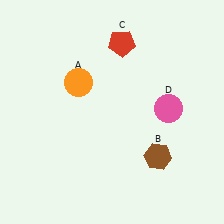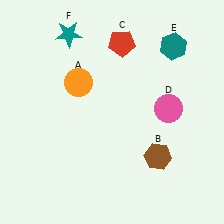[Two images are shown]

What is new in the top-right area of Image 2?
A teal hexagon (E) was added in the top-right area of Image 2.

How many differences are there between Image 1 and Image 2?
There are 2 differences between the two images.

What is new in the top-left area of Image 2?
A teal star (F) was added in the top-left area of Image 2.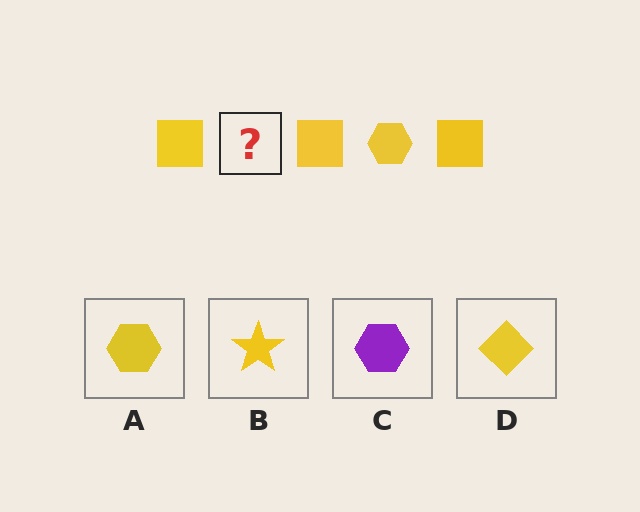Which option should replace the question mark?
Option A.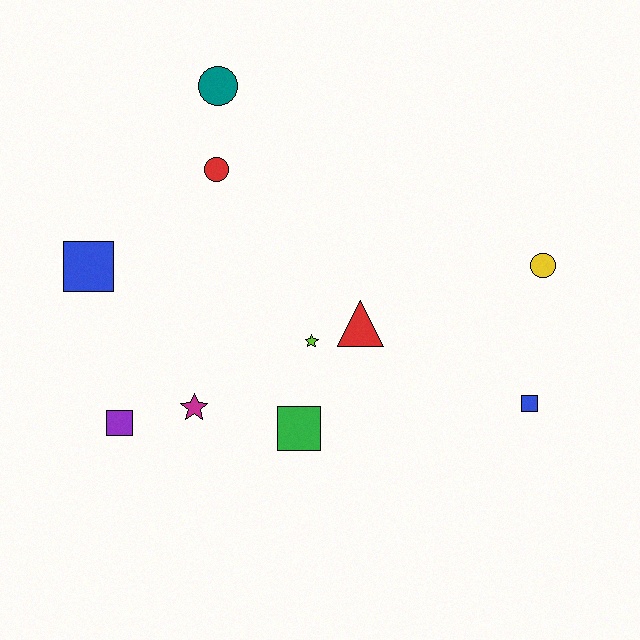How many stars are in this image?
There are 2 stars.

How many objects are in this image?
There are 10 objects.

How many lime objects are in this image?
There is 1 lime object.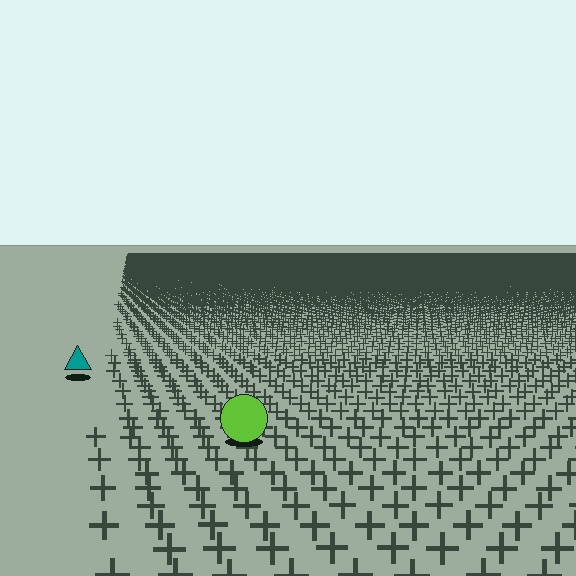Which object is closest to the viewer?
The lime circle is closest. The texture marks near it are larger and more spread out.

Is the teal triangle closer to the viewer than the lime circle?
No. The lime circle is closer — you can tell from the texture gradient: the ground texture is coarser near it.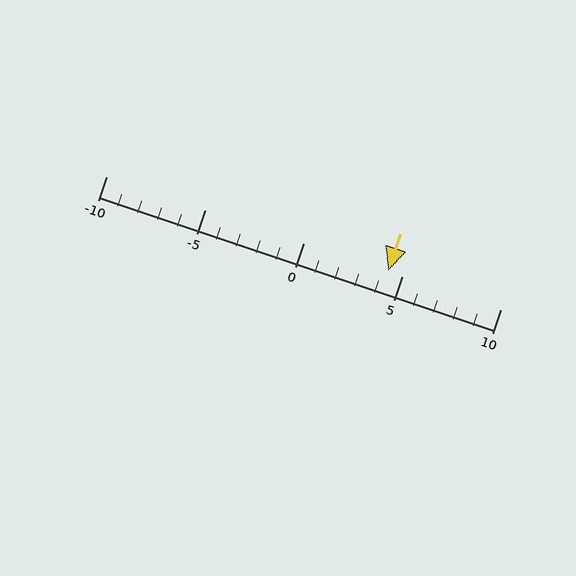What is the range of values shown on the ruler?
The ruler shows values from -10 to 10.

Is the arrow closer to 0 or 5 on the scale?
The arrow is closer to 5.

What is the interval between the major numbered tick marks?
The major tick marks are spaced 5 units apart.